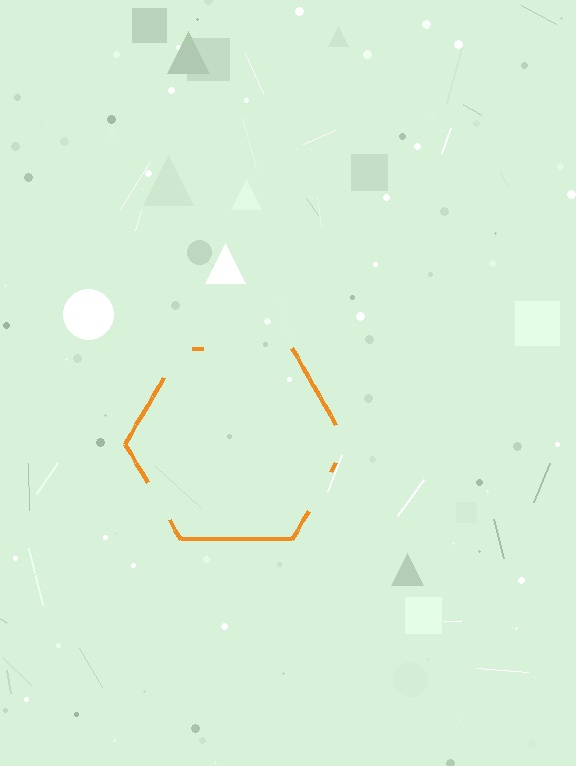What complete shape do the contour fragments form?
The contour fragments form a hexagon.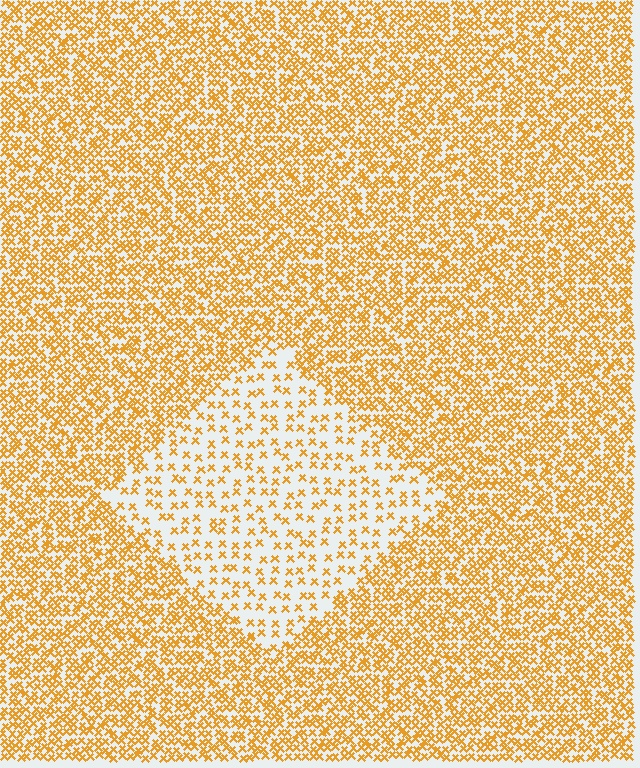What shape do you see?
I see a diamond.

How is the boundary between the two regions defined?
The boundary is defined by a change in element density (approximately 2.6x ratio). All elements are the same color, size, and shape.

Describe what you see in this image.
The image contains small orange elements arranged at two different densities. A diamond-shaped region is visible where the elements are less densely packed than the surrounding area.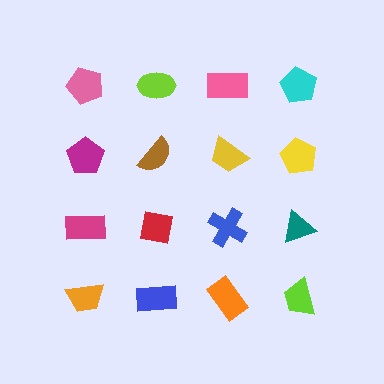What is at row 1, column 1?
A pink pentagon.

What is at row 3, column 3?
A blue cross.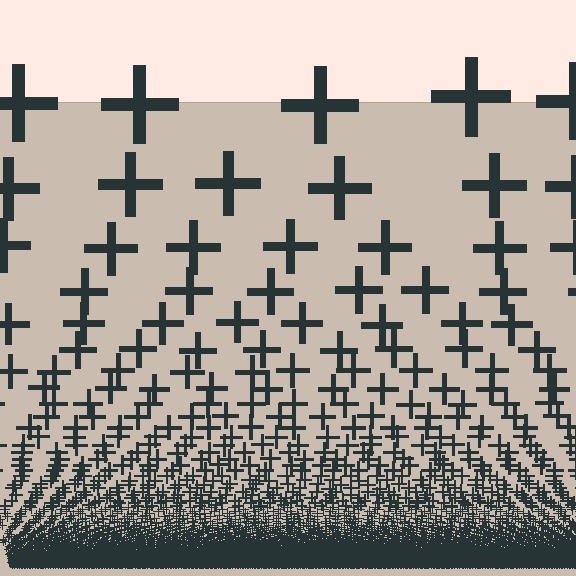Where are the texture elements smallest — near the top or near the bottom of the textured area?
Near the bottom.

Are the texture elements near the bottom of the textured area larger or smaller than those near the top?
Smaller. The gradient is inverted — elements near the bottom are smaller and denser.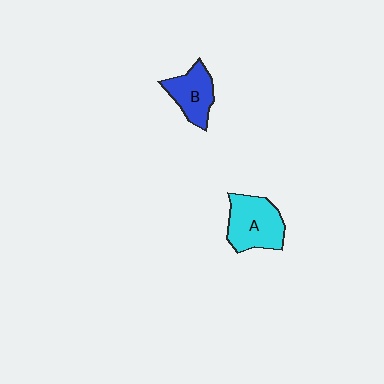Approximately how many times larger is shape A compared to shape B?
Approximately 1.3 times.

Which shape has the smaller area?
Shape B (blue).